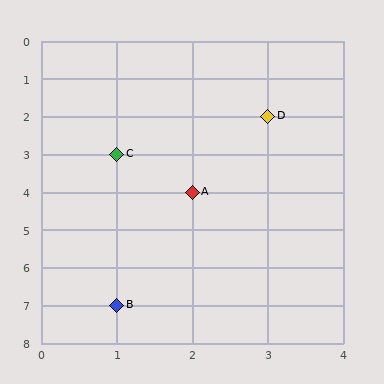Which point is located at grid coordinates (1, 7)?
Point B is at (1, 7).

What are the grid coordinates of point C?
Point C is at grid coordinates (1, 3).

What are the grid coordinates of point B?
Point B is at grid coordinates (1, 7).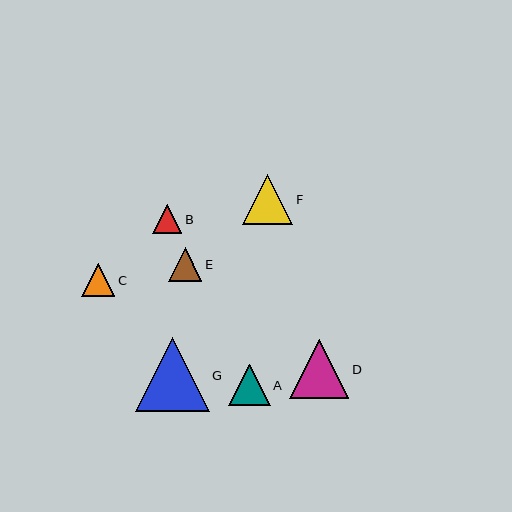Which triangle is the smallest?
Triangle B is the smallest with a size of approximately 29 pixels.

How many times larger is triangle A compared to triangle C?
Triangle A is approximately 1.3 times the size of triangle C.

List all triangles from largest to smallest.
From largest to smallest: G, D, F, A, E, C, B.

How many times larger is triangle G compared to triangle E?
Triangle G is approximately 2.2 times the size of triangle E.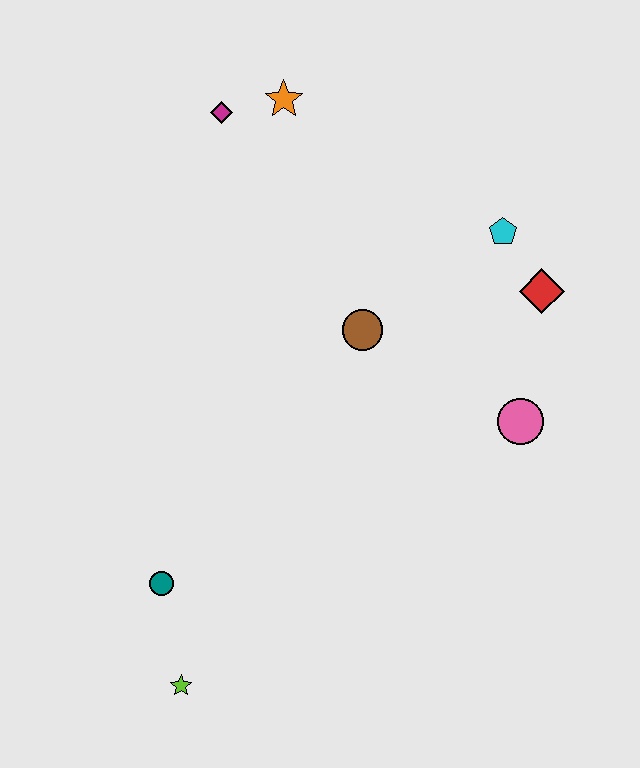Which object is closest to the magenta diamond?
The orange star is closest to the magenta diamond.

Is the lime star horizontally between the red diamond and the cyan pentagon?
No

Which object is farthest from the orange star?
The lime star is farthest from the orange star.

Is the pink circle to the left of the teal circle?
No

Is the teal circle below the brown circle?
Yes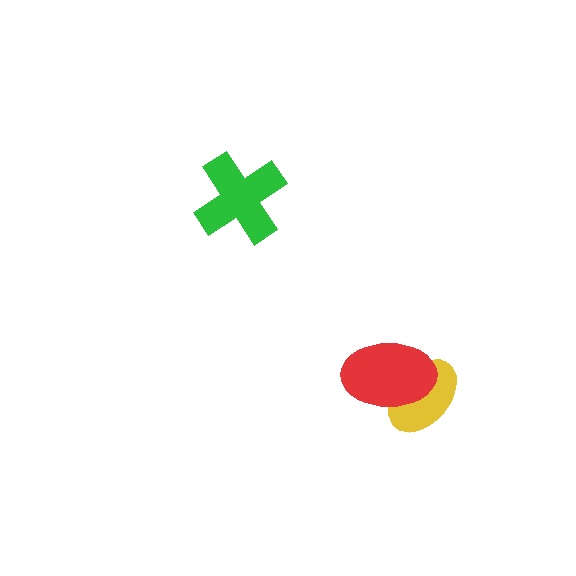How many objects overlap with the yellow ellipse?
1 object overlaps with the yellow ellipse.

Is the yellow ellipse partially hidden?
Yes, it is partially covered by another shape.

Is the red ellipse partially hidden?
No, no other shape covers it.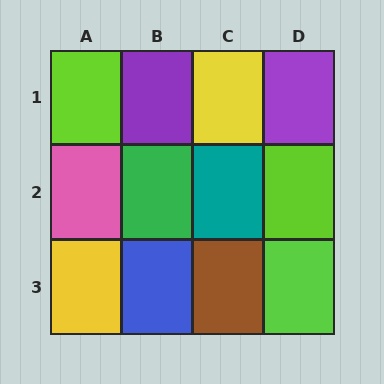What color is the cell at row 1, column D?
Purple.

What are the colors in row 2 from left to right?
Pink, green, teal, lime.